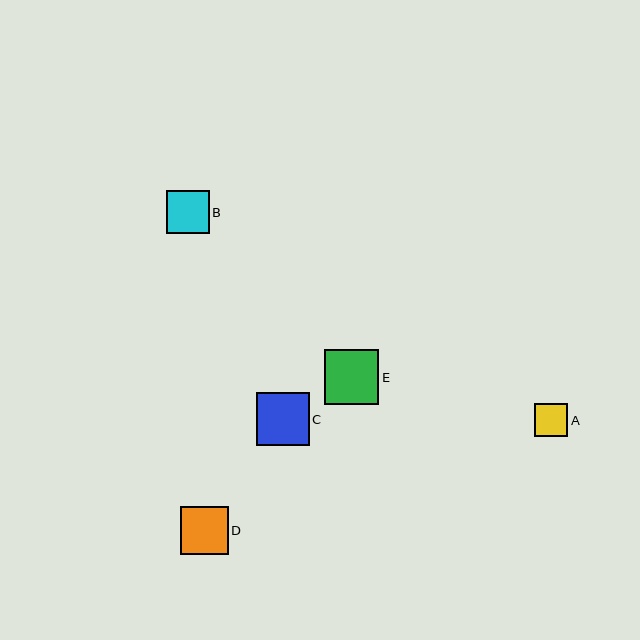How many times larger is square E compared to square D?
Square E is approximately 1.2 times the size of square D.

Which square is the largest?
Square E is the largest with a size of approximately 55 pixels.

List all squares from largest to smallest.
From largest to smallest: E, C, D, B, A.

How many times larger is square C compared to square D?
Square C is approximately 1.1 times the size of square D.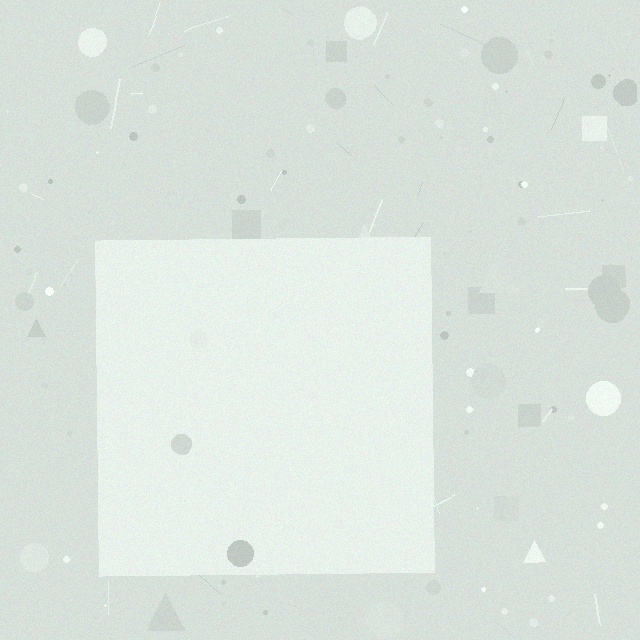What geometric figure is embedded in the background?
A square is embedded in the background.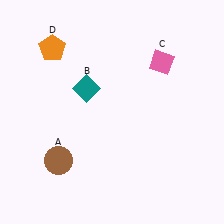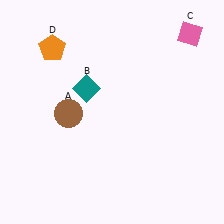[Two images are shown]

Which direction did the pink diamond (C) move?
The pink diamond (C) moved up.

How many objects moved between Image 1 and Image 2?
2 objects moved between the two images.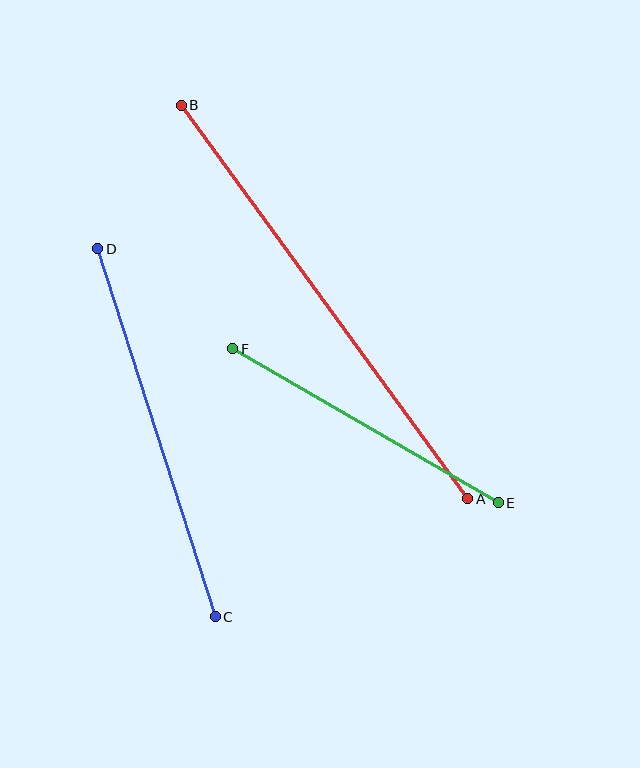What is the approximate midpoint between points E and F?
The midpoint is at approximately (365, 426) pixels.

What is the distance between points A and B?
The distance is approximately 486 pixels.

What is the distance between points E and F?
The distance is approximately 307 pixels.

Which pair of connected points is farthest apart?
Points A and B are farthest apart.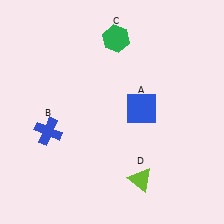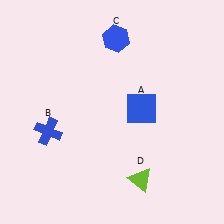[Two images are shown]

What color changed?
The hexagon (C) changed from green in Image 1 to blue in Image 2.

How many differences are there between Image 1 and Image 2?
There is 1 difference between the two images.